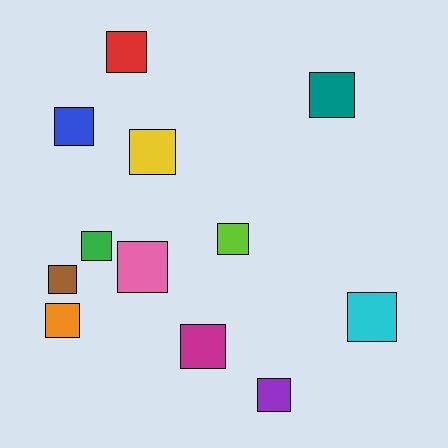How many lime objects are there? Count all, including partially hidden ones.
There is 1 lime object.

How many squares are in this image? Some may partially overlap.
There are 12 squares.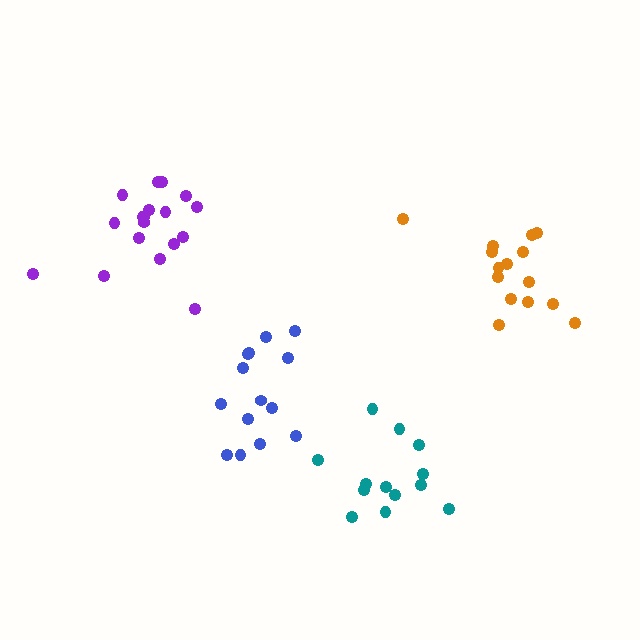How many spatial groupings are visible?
There are 4 spatial groupings.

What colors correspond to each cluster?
The clusters are colored: blue, purple, teal, orange.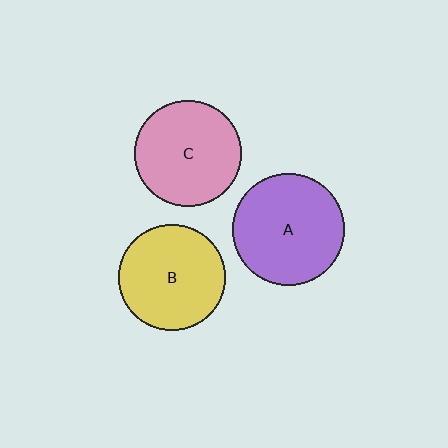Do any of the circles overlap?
No, none of the circles overlap.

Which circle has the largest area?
Circle A (purple).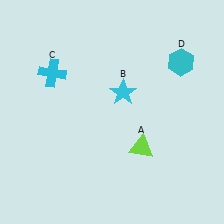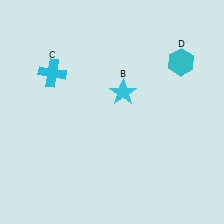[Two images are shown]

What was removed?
The lime triangle (A) was removed in Image 2.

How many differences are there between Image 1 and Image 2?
There is 1 difference between the two images.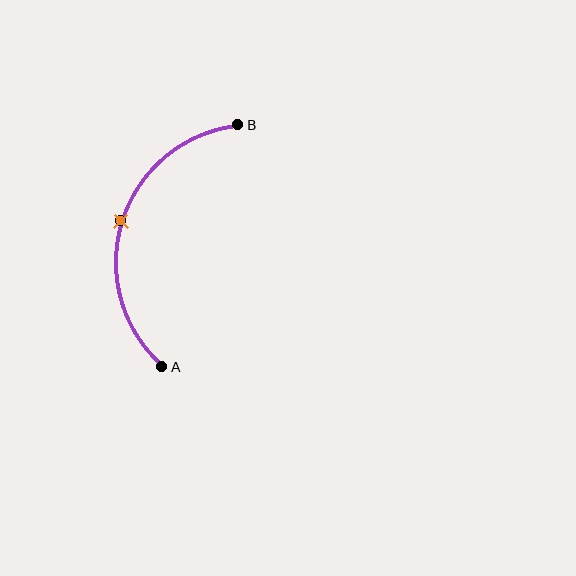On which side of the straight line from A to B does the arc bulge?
The arc bulges to the left of the straight line connecting A and B.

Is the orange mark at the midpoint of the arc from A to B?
Yes. The orange mark lies on the arc at equal arc-length from both A and B — it is the arc midpoint.